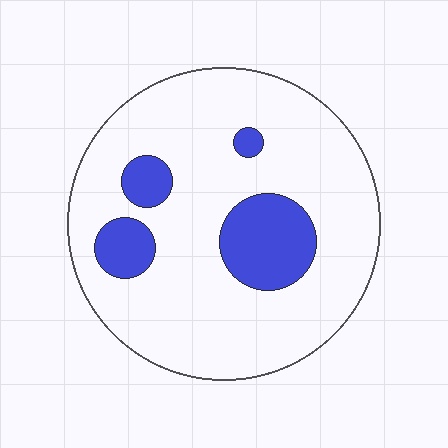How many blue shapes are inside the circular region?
4.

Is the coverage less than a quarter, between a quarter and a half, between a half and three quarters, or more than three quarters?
Less than a quarter.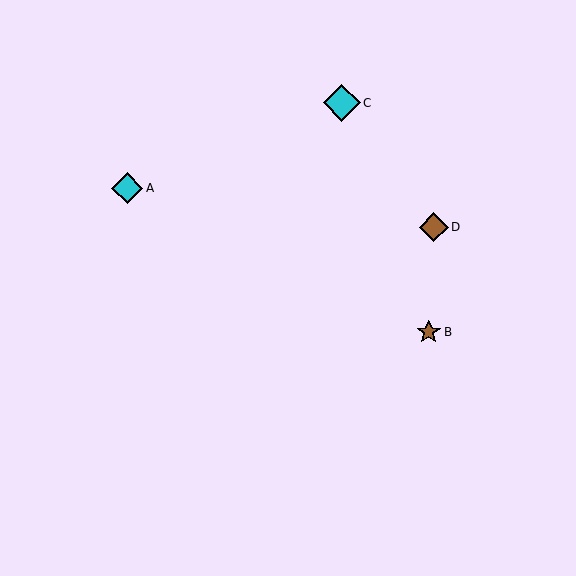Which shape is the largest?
The cyan diamond (labeled C) is the largest.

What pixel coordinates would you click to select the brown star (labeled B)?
Click at (429, 332) to select the brown star B.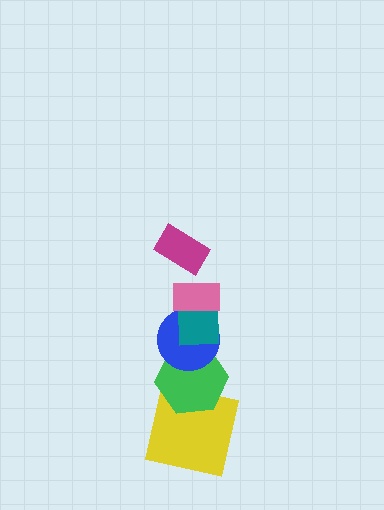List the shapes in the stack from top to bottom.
From top to bottom: the magenta rectangle, the pink rectangle, the teal square, the blue circle, the green hexagon, the yellow square.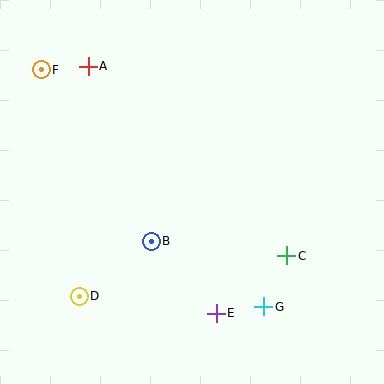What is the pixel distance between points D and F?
The distance between D and F is 230 pixels.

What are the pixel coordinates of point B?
Point B is at (151, 241).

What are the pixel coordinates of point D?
Point D is at (79, 296).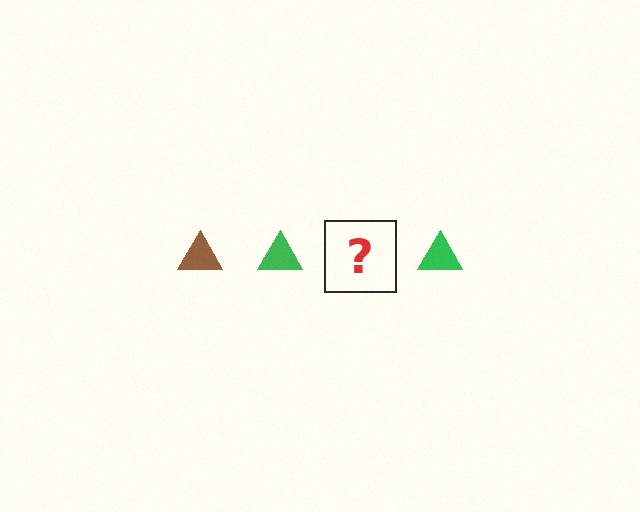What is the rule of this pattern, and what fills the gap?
The rule is that the pattern cycles through brown, green triangles. The gap should be filled with a brown triangle.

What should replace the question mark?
The question mark should be replaced with a brown triangle.